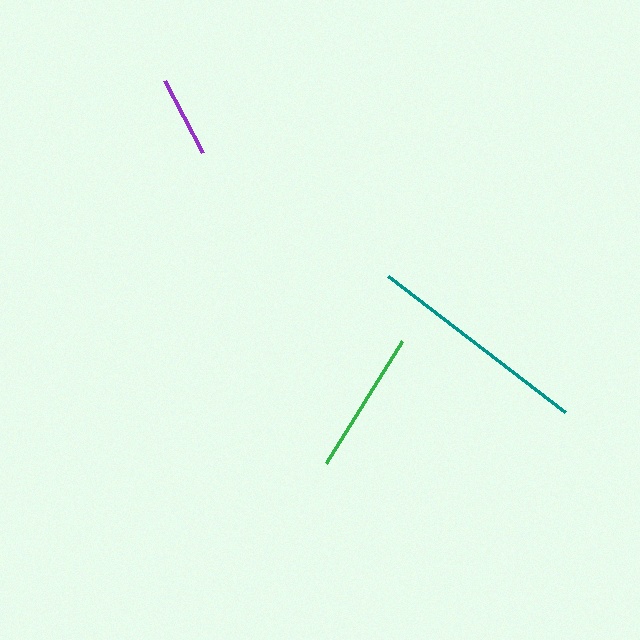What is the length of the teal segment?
The teal segment is approximately 223 pixels long.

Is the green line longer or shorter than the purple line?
The green line is longer than the purple line.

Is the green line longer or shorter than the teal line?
The teal line is longer than the green line.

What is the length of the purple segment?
The purple segment is approximately 82 pixels long.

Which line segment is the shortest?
The purple line is the shortest at approximately 82 pixels.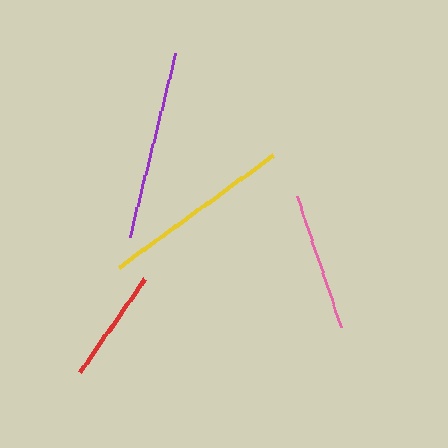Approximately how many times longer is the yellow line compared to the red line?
The yellow line is approximately 1.7 times the length of the red line.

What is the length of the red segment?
The red segment is approximately 113 pixels long.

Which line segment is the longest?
The yellow line is the longest at approximately 191 pixels.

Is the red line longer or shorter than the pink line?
The pink line is longer than the red line.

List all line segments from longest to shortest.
From longest to shortest: yellow, purple, pink, red.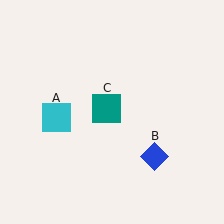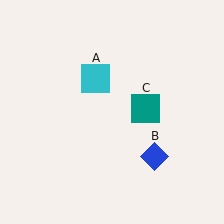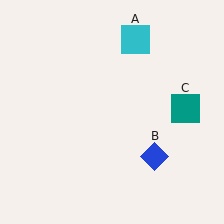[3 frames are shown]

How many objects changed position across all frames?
2 objects changed position: cyan square (object A), teal square (object C).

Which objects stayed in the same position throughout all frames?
Blue diamond (object B) remained stationary.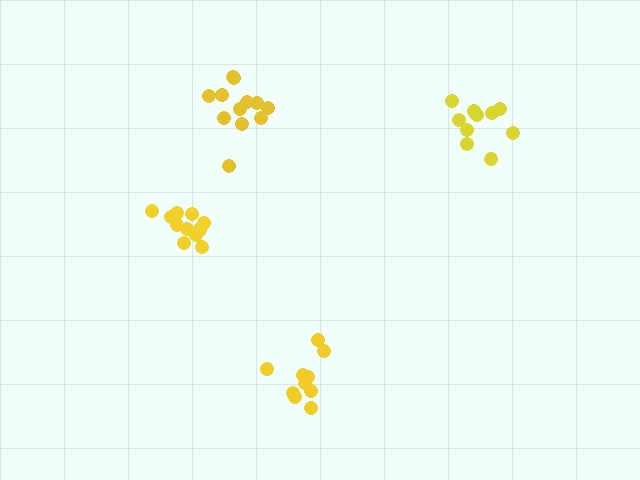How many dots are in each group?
Group 1: 12 dots, Group 2: 10 dots, Group 3: 11 dots, Group 4: 12 dots (45 total).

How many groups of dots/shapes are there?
There are 4 groups.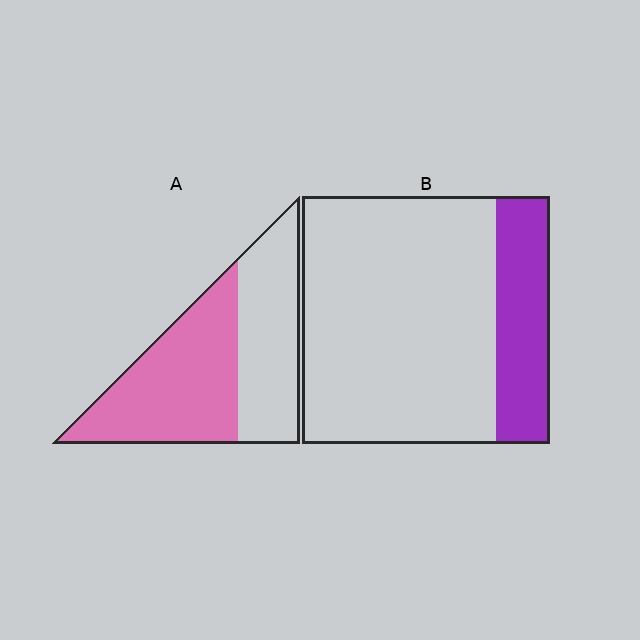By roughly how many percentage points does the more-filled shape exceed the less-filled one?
By roughly 35 percentage points (A over B).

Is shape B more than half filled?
No.